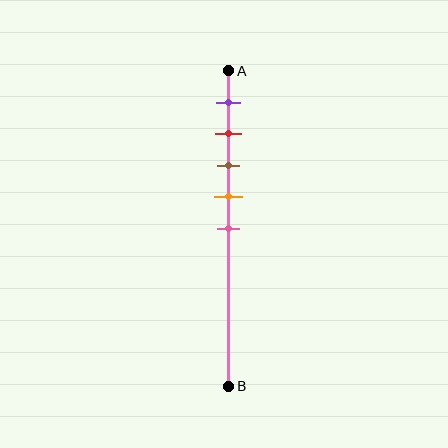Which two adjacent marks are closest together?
The red and brown marks are the closest adjacent pair.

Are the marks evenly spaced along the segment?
Yes, the marks are approximately evenly spaced.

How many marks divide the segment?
There are 5 marks dividing the segment.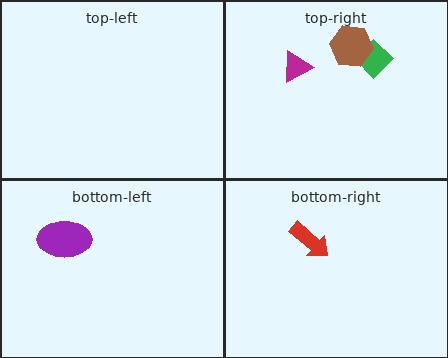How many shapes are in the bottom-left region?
1.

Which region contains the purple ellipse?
The bottom-left region.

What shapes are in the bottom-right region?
The red arrow.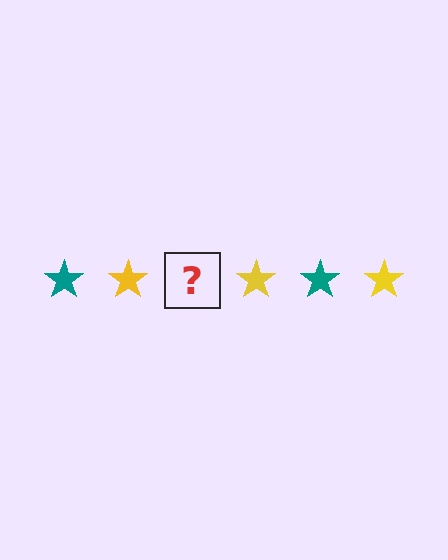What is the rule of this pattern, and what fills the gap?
The rule is that the pattern cycles through teal, yellow stars. The gap should be filled with a teal star.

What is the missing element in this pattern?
The missing element is a teal star.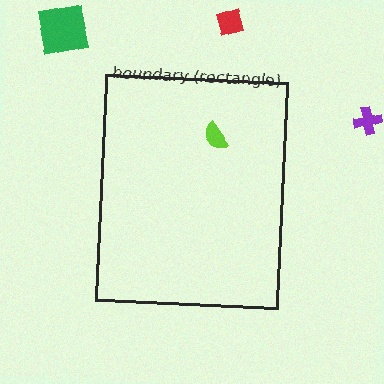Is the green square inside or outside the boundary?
Outside.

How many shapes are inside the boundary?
1 inside, 3 outside.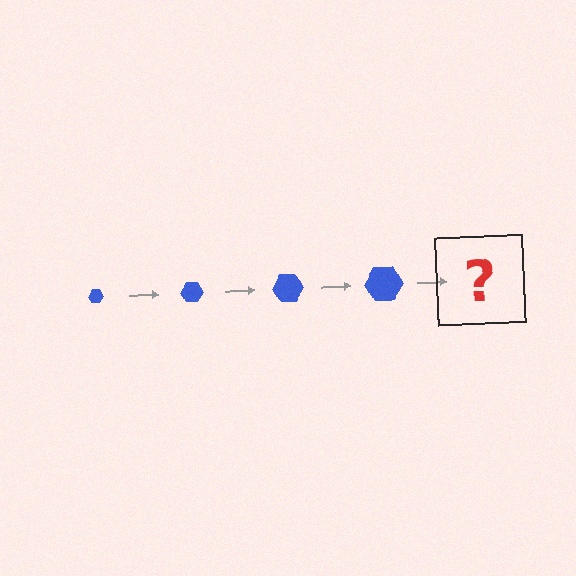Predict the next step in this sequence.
The next step is a blue hexagon, larger than the previous one.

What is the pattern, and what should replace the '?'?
The pattern is that the hexagon gets progressively larger each step. The '?' should be a blue hexagon, larger than the previous one.